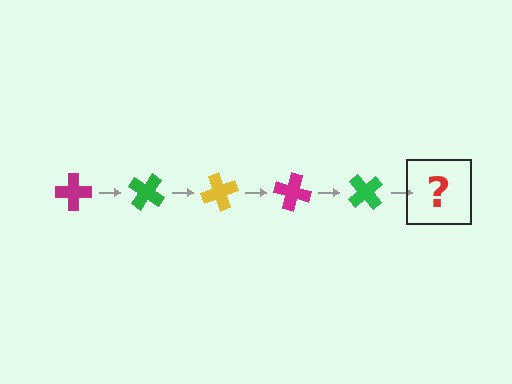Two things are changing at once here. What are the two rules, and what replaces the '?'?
The two rules are that it rotates 35 degrees each step and the color cycles through magenta, green, and yellow. The '?' should be a yellow cross, rotated 175 degrees from the start.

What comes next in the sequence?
The next element should be a yellow cross, rotated 175 degrees from the start.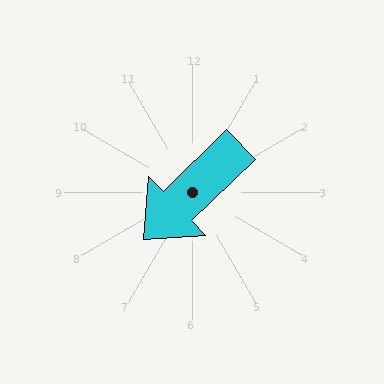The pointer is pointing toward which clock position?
Roughly 8 o'clock.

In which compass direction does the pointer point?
Southwest.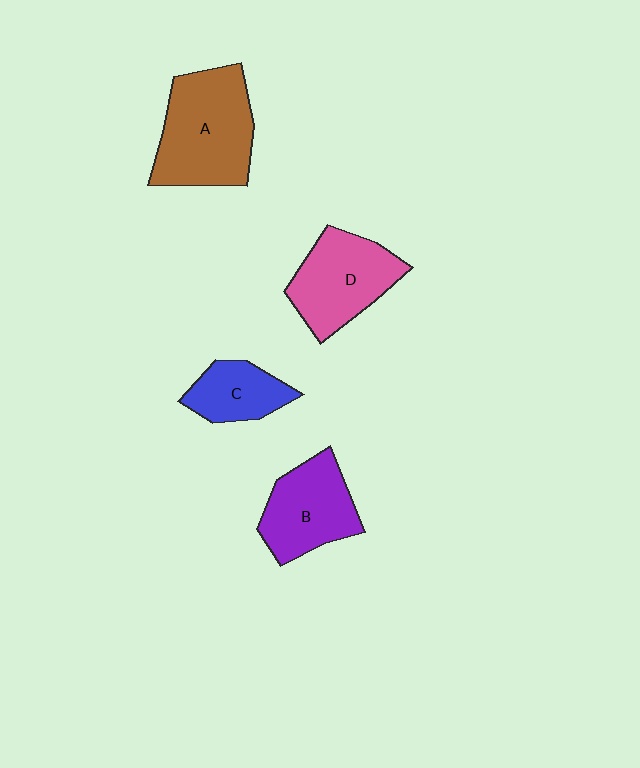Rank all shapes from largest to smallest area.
From largest to smallest: A (brown), D (pink), B (purple), C (blue).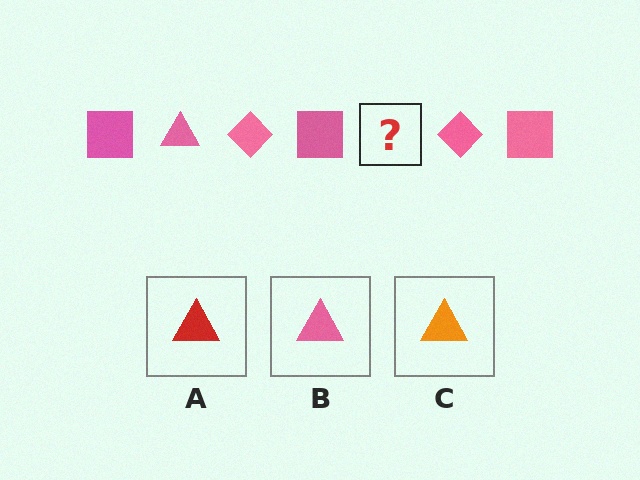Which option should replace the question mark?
Option B.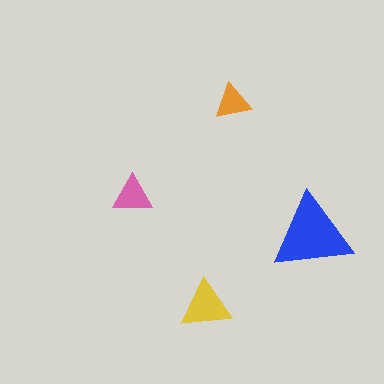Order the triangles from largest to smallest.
the blue one, the yellow one, the pink one, the orange one.